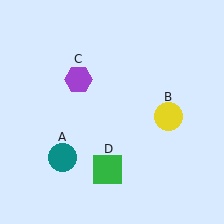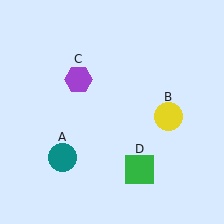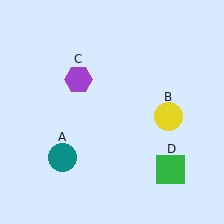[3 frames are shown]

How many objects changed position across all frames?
1 object changed position: green square (object D).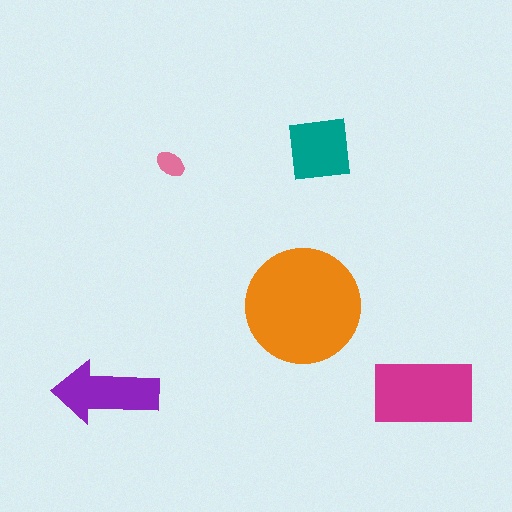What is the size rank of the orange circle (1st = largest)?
1st.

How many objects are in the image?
There are 5 objects in the image.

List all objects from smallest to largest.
The pink ellipse, the teal square, the purple arrow, the magenta rectangle, the orange circle.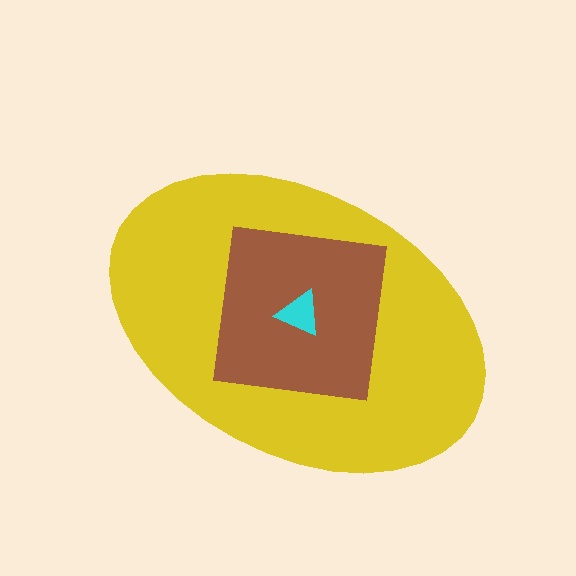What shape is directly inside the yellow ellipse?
The brown square.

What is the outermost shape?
The yellow ellipse.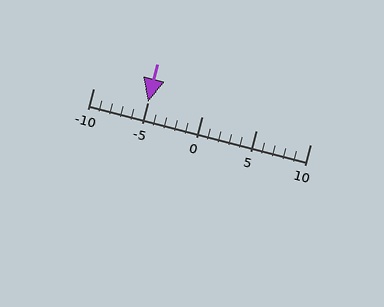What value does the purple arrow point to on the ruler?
The purple arrow points to approximately -5.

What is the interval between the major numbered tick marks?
The major tick marks are spaced 5 units apart.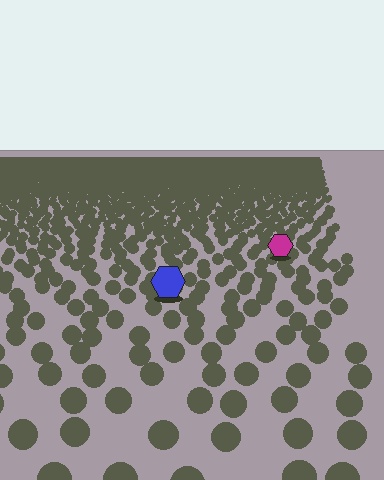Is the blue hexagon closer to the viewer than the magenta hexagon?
Yes. The blue hexagon is closer — you can tell from the texture gradient: the ground texture is coarser near it.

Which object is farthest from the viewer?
The magenta hexagon is farthest from the viewer. It appears smaller and the ground texture around it is denser.